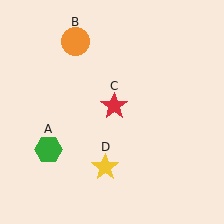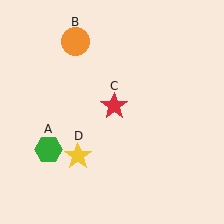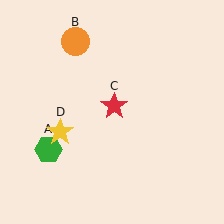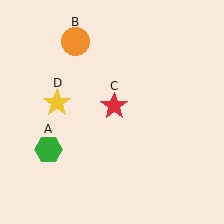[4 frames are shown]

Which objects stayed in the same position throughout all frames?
Green hexagon (object A) and orange circle (object B) and red star (object C) remained stationary.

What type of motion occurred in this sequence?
The yellow star (object D) rotated clockwise around the center of the scene.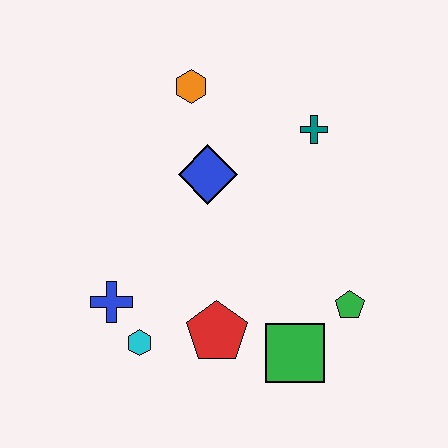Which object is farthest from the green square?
The orange hexagon is farthest from the green square.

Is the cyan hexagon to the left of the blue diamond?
Yes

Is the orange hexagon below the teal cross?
No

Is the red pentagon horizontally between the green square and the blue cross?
Yes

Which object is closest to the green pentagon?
The green square is closest to the green pentagon.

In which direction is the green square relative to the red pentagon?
The green square is to the right of the red pentagon.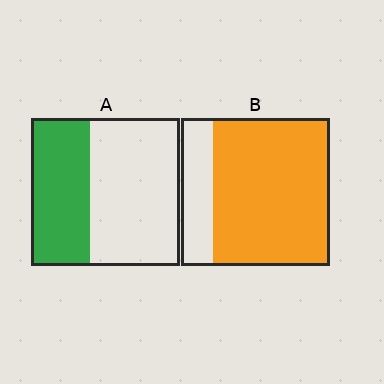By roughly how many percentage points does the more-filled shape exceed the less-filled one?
By roughly 40 percentage points (B over A).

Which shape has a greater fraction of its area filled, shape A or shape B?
Shape B.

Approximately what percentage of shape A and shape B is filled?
A is approximately 40% and B is approximately 80%.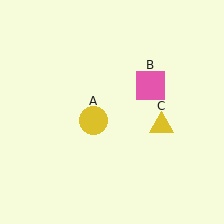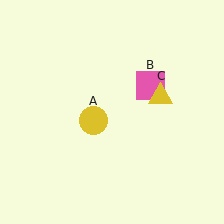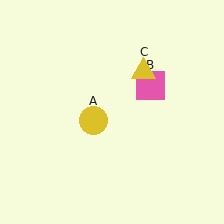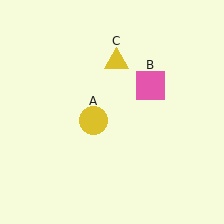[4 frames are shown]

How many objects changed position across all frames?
1 object changed position: yellow triangle (object C).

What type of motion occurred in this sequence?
The yellow triangle (object C) rotated counterclockwise around the center of the scene.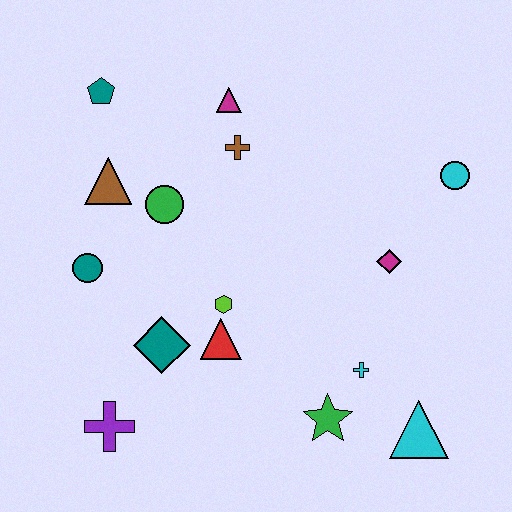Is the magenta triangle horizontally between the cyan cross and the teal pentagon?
Yes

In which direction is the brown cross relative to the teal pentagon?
The brown cross is to the right of the teal pentagon.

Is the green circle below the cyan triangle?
No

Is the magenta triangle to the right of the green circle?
Yes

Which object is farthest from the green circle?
The cyan triangle is farthest from the green circle.